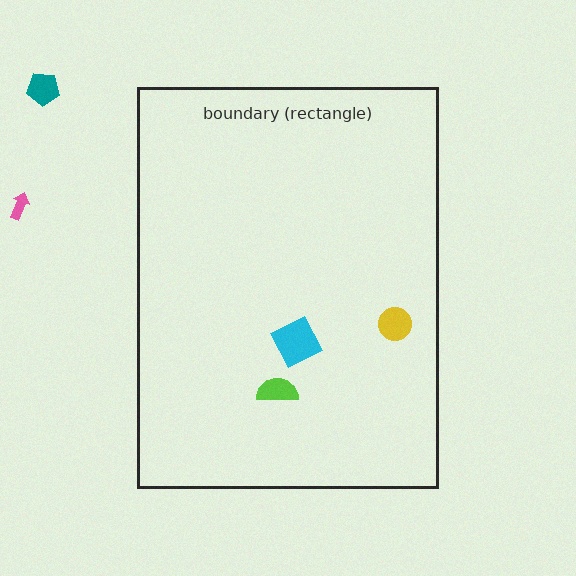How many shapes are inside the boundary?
3 inside, 2 outside.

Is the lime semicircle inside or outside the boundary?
Inside.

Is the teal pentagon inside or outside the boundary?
Outside.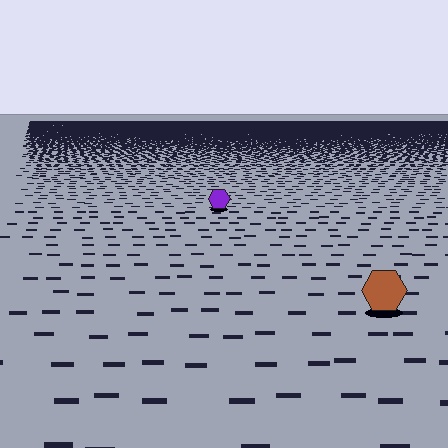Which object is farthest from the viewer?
The purple hexagon is farthest from the viewer. It appears smaller and the ground texture around it is denser.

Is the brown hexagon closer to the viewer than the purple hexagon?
Yes. The brown hexagon is closer — you can tell from the texture gradient: the ground texture is coarser near it.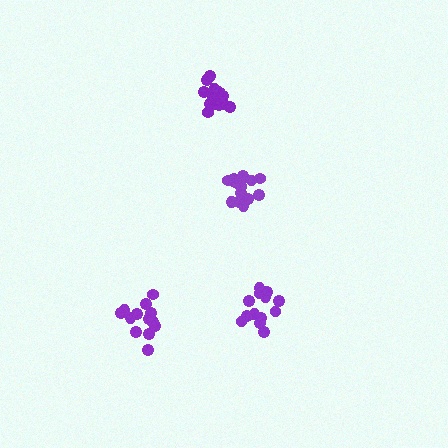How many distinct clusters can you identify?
There are 4 distinct clusters.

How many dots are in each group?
Group 1: 13 dots, Group 2: 15 dots, Group 3: 15 dots, Group 4: 16 dots (59 total).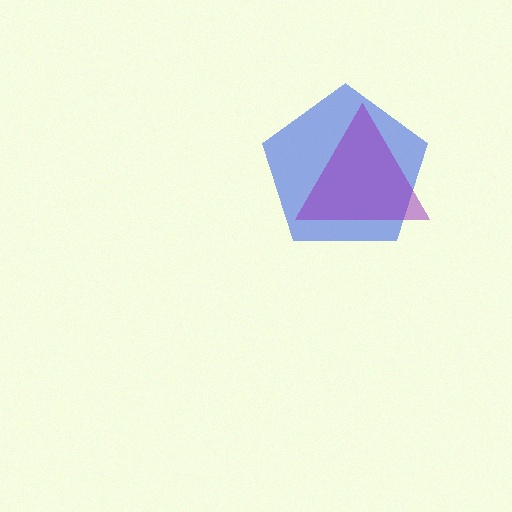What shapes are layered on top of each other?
The layered shapes are: a blue pentagon, a purple triangle.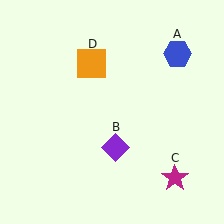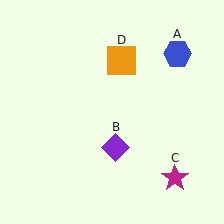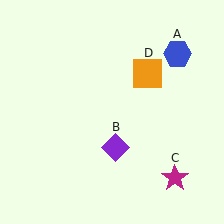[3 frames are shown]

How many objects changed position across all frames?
1 object changed position: orange square (object D).